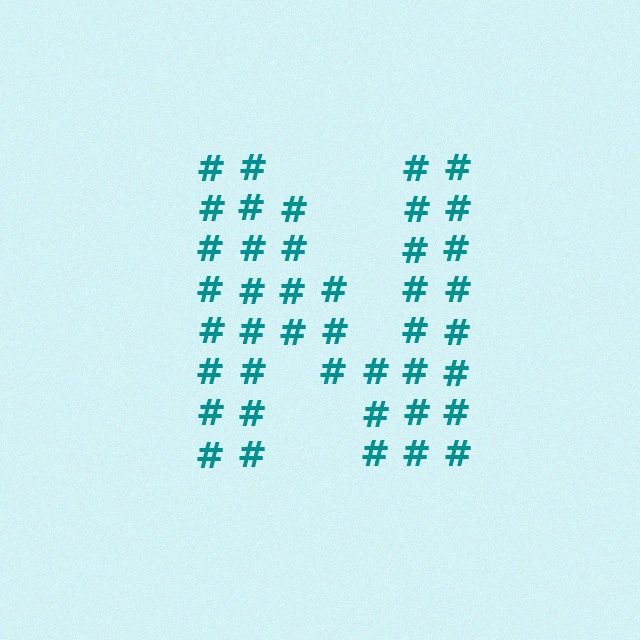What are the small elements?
The small elements are hash symbols.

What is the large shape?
The large shape is the letter N.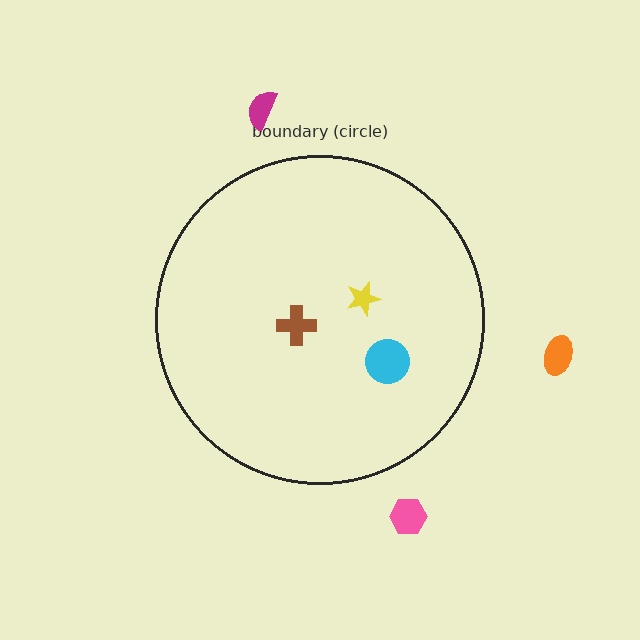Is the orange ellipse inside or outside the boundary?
Outside.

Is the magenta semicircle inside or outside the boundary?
Outside.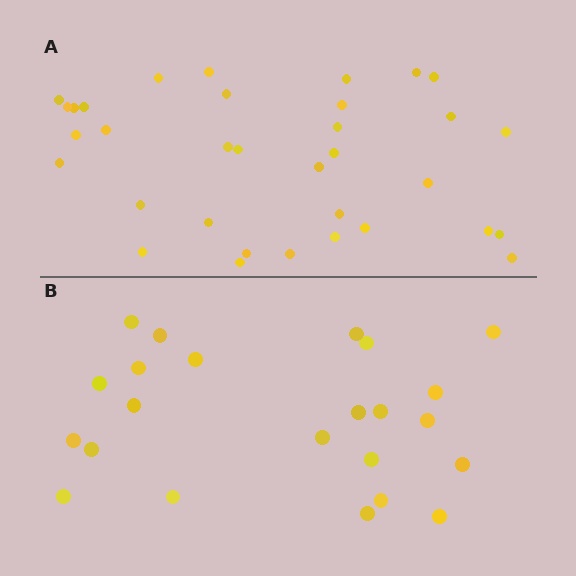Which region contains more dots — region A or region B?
Region A (the top region) has more dots.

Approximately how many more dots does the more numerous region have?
Region A has roughly 12 or so more dots than region B.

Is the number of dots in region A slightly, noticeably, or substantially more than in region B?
Region A has substantially more. The ratio is roughly 1.5 to 1.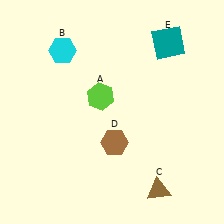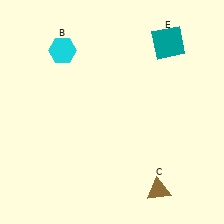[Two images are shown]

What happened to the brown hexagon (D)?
The brown hexagon (D) was removed in Image 2. It was in the bottom-right area of Image 1.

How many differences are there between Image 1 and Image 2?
There are 2 differences between the two images.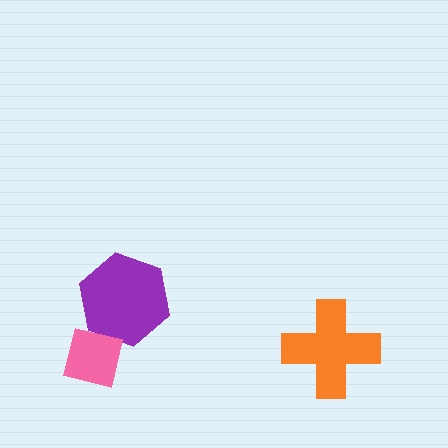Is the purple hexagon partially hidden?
Yes, it is partially covered by another shape.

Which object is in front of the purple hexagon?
The pink square is in front of the purple hexagon.